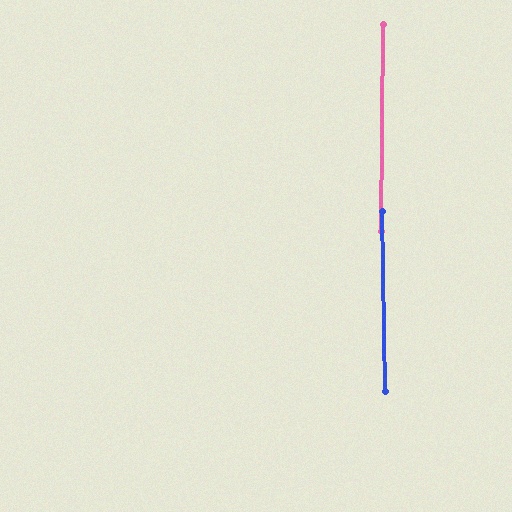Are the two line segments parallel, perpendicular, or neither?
Parallel — their directions differ by only 1.6°.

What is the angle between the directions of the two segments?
Approximately 2 degrees.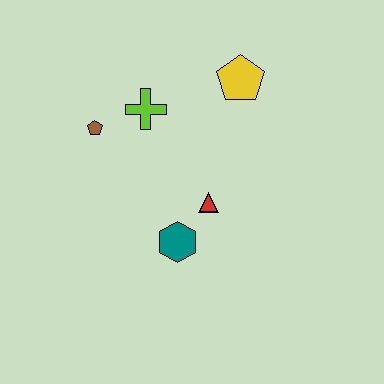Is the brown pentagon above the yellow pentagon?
No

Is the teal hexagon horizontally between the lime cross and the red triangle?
Yes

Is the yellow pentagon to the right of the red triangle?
Yes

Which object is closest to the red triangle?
The teal hexagon is closest to the red triangle.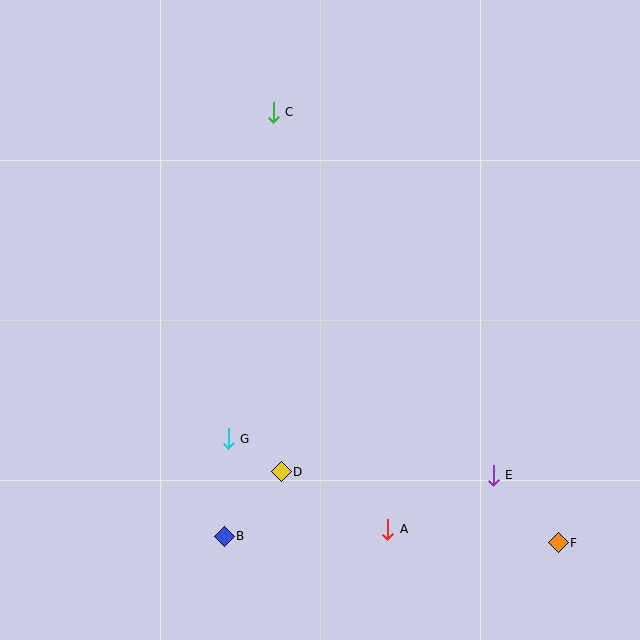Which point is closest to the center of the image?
Point G at (228, 439) is closest to the center.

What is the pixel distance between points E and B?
The distance between E and B is 276 pixels.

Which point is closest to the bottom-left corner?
Point B is closest to the bottom-left corner.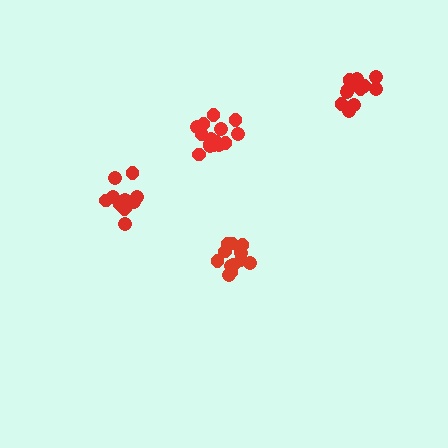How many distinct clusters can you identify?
There are 4 distinct clusters.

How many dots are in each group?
Group 1: 12 dots, Group 2: 11 dots, Group 3: 13 dots, Group 4: 15 dots (51 total).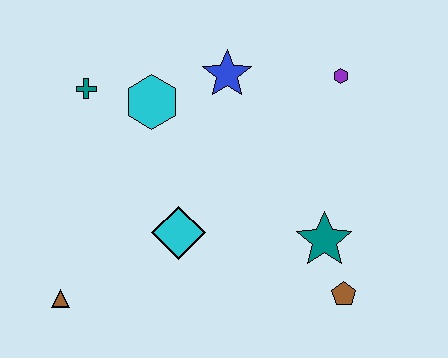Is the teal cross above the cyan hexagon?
Yes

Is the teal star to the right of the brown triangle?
Yes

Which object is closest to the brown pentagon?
The teal star is closest to the brown pentagon.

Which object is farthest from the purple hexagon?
The brown triangle is farthest from the purple hexagon.